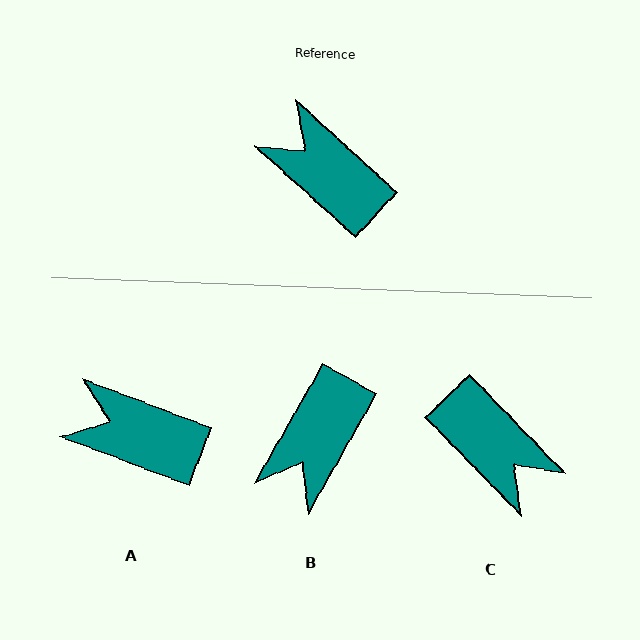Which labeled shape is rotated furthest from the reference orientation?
C, about 176 degrees away.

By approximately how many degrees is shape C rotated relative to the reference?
Approximately 176 degrees counter-clockwise.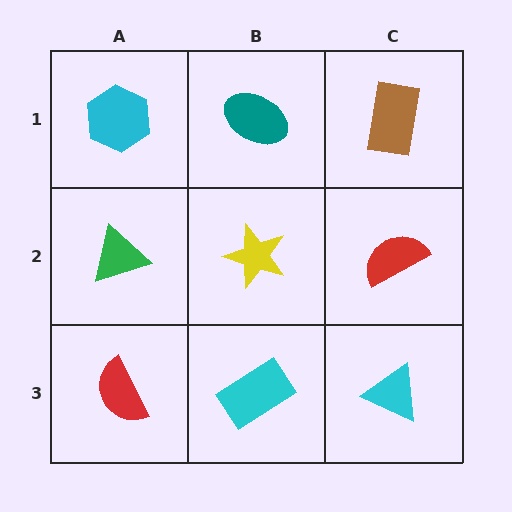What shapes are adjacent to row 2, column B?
A teal ellipse (row 1, column B), a cyan rectangle (row 3, column B), a green triangle (row 2, column A), a red semicircle (row 2, column C).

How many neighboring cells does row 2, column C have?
3.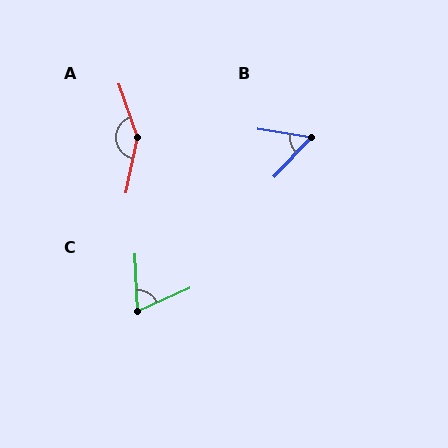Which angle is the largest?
A, at approximately 149 degrees.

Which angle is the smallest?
B, at approximately 55 degrees.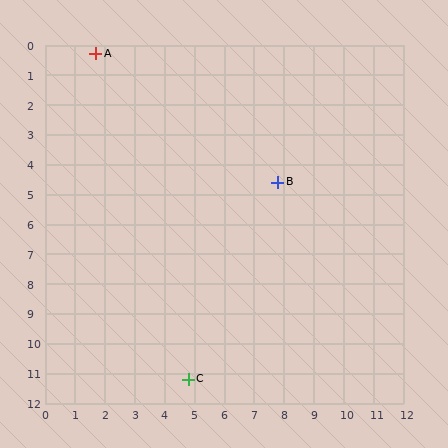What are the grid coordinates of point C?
Point C is at approximately (4.8, 11.2).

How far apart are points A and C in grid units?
Points A and C are about 11.3 grid units apart.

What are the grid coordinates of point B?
Point B is at approximately (7.8, 4.6).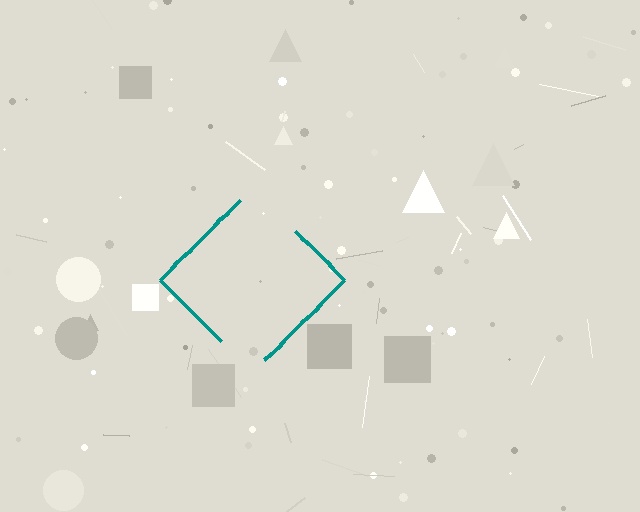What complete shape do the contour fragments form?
The contour fragments form a diamond.